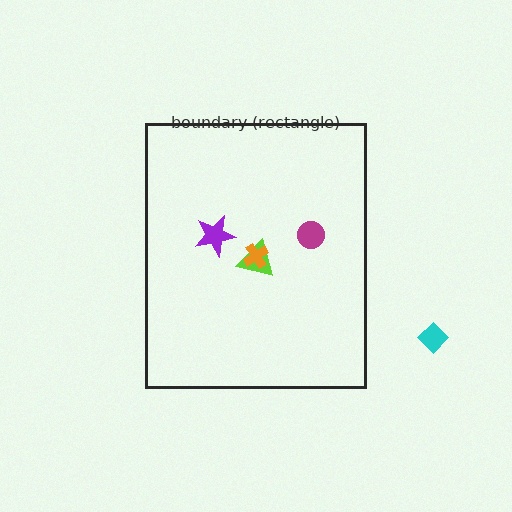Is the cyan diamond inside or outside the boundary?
Outside.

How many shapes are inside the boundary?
4 inside, 1 outside.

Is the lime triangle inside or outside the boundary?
Inside.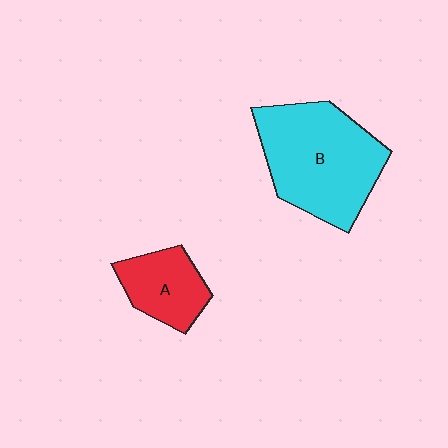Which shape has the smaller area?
Shape A (red).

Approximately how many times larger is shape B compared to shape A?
Approximately 2.2 times.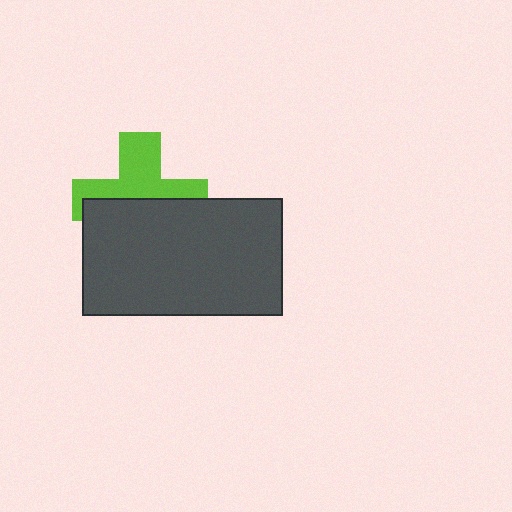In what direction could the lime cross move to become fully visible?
The lime cross could move up. That would shift it out from behind the dark gray rectangle entirely.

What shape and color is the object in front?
The object in front is a dark gray rectangle.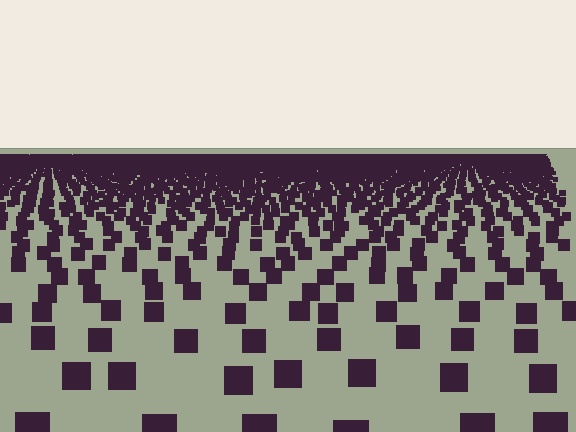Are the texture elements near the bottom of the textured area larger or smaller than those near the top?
Larger. Near the bottom, elements are closer to the viewer and appear at a bigger on-screen size.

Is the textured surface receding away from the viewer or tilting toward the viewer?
The surface is receding away from the viewer. Texture elements get smaller and denser toward the top.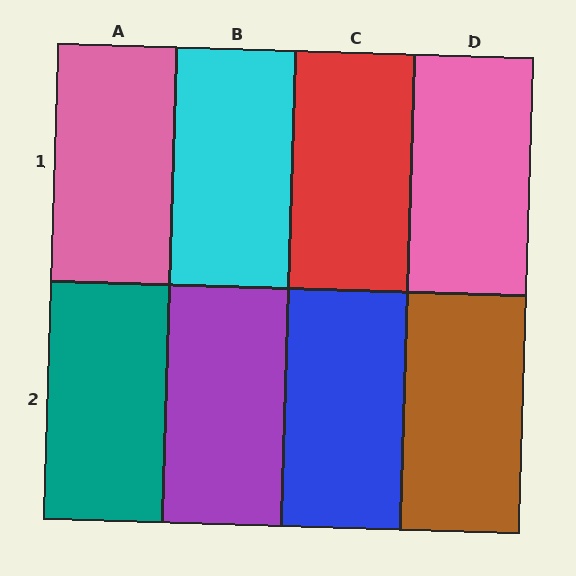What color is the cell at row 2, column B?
Purple.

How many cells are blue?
1 cell is blue.